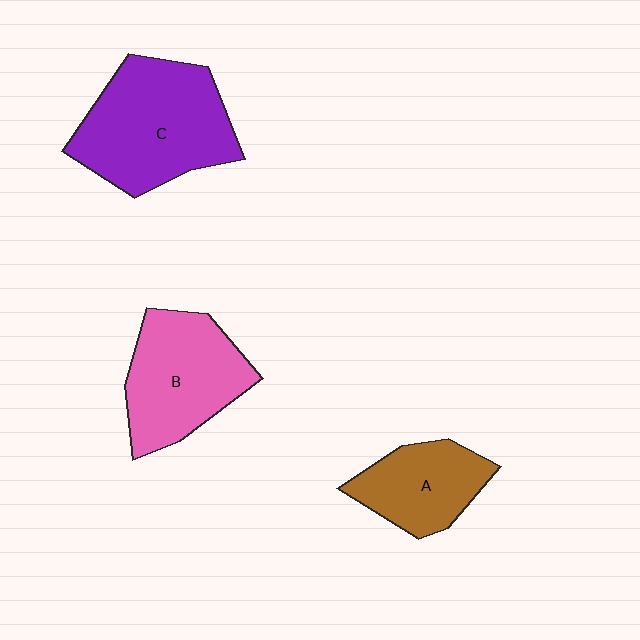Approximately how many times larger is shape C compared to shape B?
Approximately 1.3 times.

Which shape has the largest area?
Shape C (purple).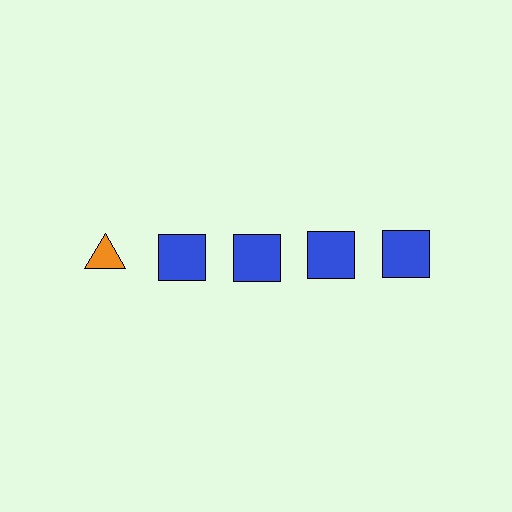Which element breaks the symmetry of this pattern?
The orange triangle in the top row, leftmost column breaks the symmetry. All other shapes are blue squares.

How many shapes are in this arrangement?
There are 5 shapes arranged in a grid pattern.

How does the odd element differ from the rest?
It differs in both color (orange instead of blue) and shape (triangle instead of square).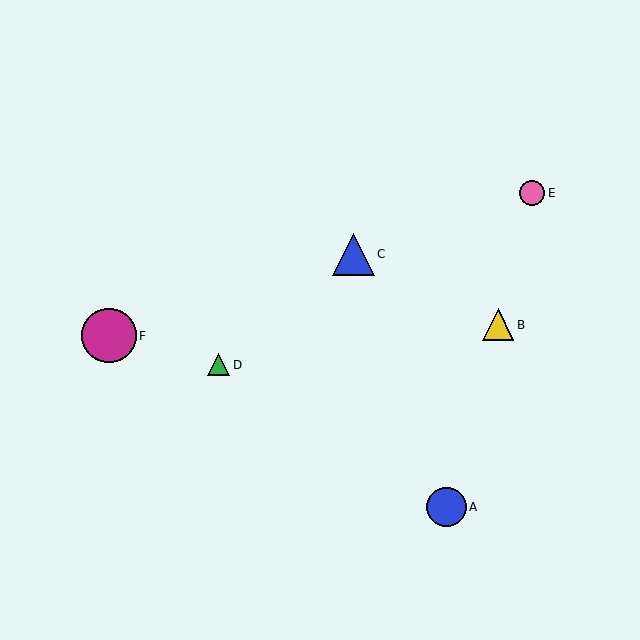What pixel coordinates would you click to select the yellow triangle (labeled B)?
Click at (498, 325) to select the yellow triangle B.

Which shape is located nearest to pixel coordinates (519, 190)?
The pink circle (labeled E) at (532, 193) is nearest to that location.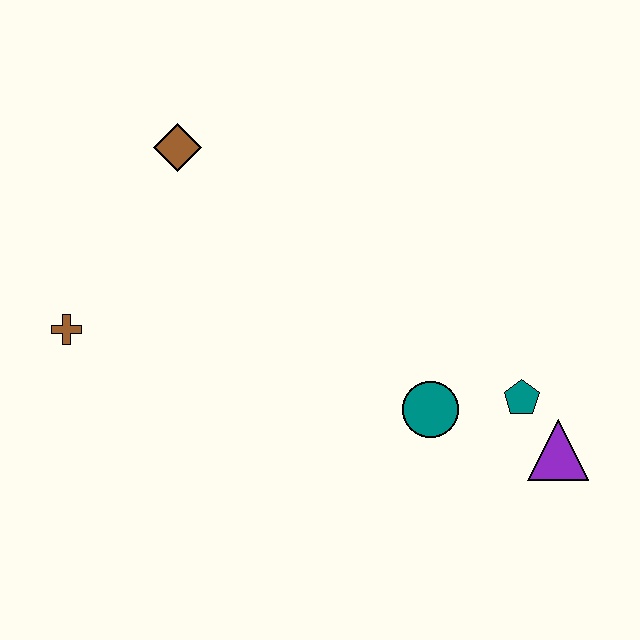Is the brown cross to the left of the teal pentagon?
Yes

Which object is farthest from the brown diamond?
The purple triangle is farthest from the brown diamond.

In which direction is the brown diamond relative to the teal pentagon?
The brown diamond is to the left of the teal pentagon.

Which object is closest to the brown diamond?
The brown cross is closest to the brown diamond.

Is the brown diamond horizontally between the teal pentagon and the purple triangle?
No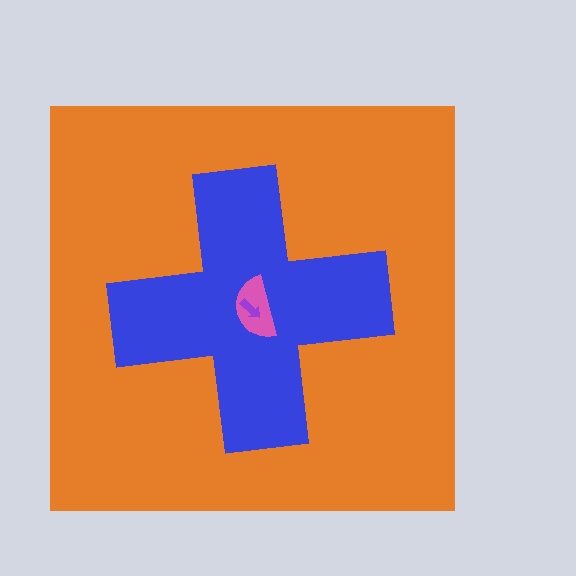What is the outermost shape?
The orange square.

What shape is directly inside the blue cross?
The pink semicircle.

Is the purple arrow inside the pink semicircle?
Yes.